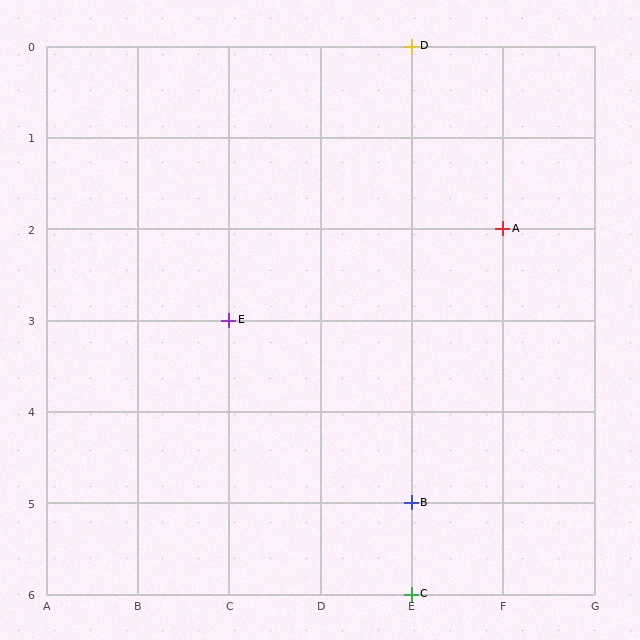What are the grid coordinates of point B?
Point B is at grid coordinates (E, 5).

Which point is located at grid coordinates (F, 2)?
Point A is at (F, 2).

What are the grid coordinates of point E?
Point E is at grid coordinates (C, 3).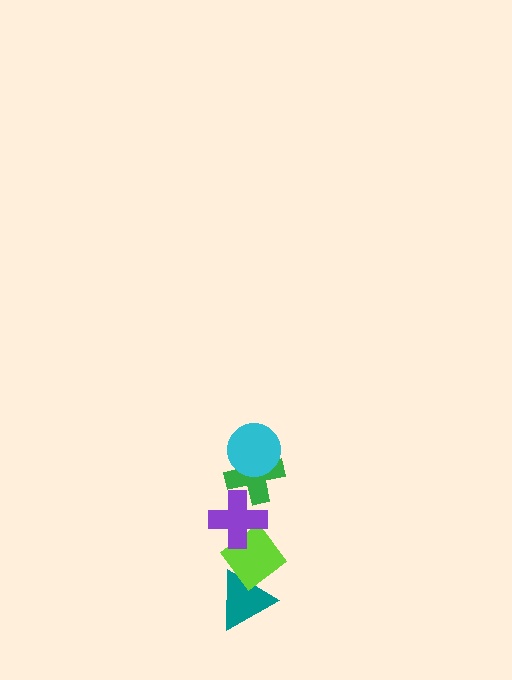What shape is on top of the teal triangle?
The lime diamond is on top of the teal triangle.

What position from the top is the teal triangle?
The teal triangle is 5th from the top.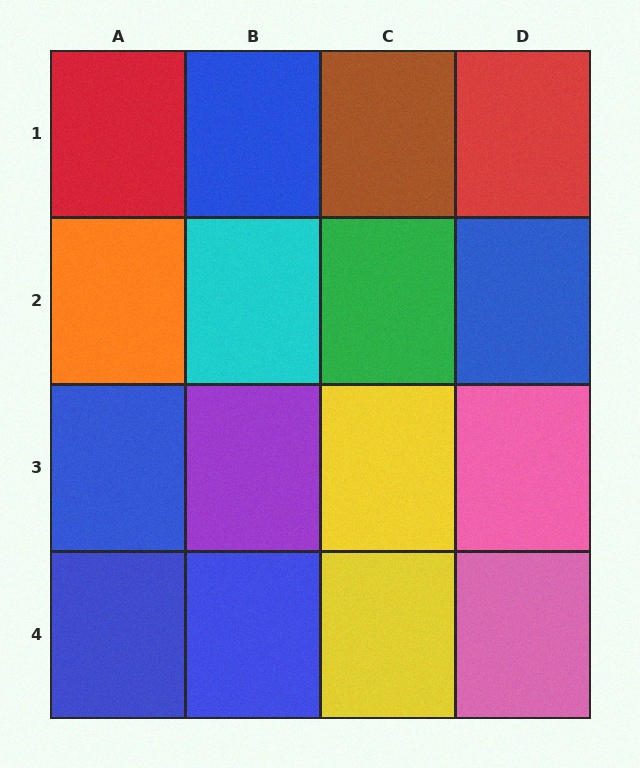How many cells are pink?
2 cells are pink.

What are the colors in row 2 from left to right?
Orange, cyan, green, blue.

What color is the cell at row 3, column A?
Blue.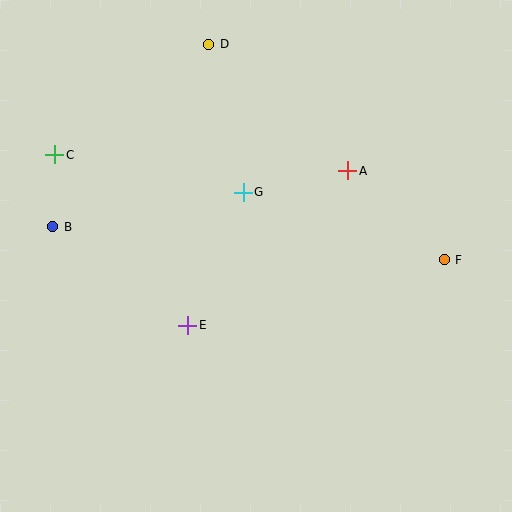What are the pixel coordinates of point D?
Point D is at (209, 44).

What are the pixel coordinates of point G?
Point G is at (243, 192).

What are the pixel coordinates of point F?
Point F is at (444, 260).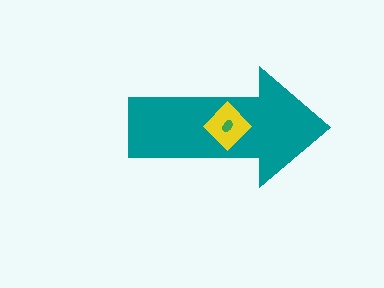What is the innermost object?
The green ellipse.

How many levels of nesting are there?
3.